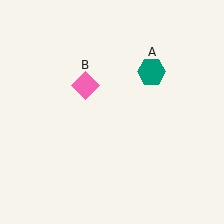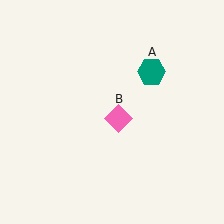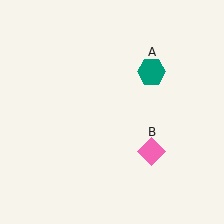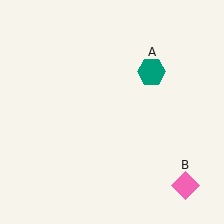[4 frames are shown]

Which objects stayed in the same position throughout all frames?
Teal hexagon (object A) remained stationary.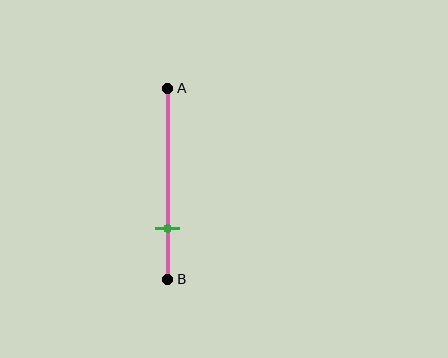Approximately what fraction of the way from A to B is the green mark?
The green mark is approximately 75% of the way from A to B.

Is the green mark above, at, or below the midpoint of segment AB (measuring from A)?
The green mark is below the midpoint of segment AB.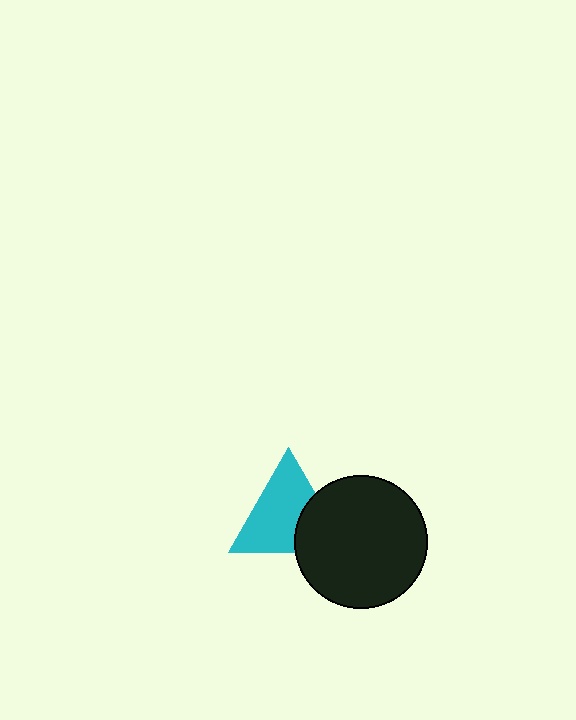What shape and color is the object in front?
The object in front is a black circle.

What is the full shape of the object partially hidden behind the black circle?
The partially hidden object is a cyan triangle.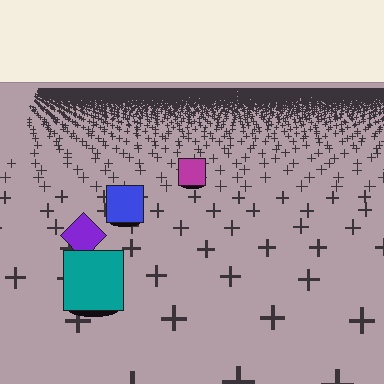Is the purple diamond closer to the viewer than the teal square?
No. The teal square is closer — you can tell from the texture gradient: the ground texture is coarser near it.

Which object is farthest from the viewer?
The magenta square is farthest from the viewer. It appears smaller and the ground texture around it is denser.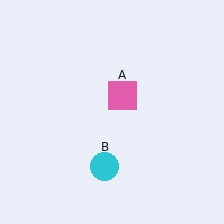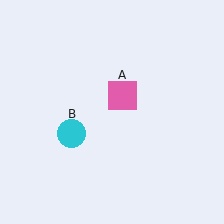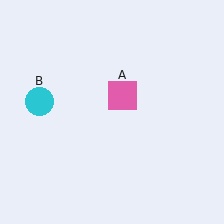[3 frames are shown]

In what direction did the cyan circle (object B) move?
The cyan circle (object B) moved up and to the left.